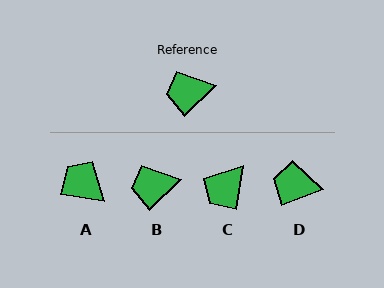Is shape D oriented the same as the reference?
No, it is off by about 23 degrees.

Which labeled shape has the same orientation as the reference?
B.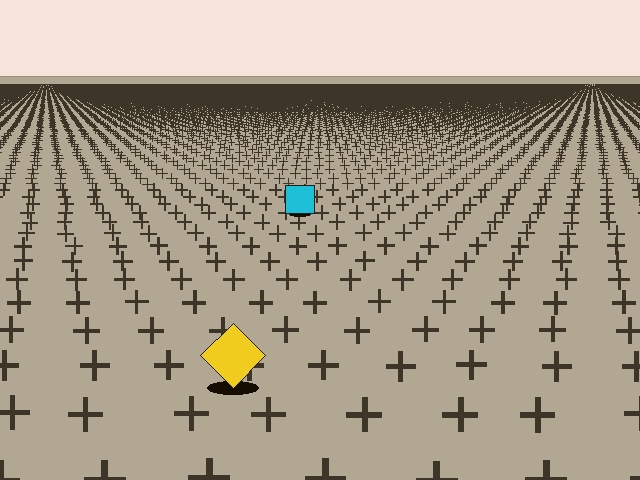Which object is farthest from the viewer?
The cyan square is farthest from the viewer. It appears smaller and the ground texture around it is denser.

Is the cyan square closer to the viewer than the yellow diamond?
No. The yellow diamond is closer — you can tell from the texture gradient: the ground texture is coarser near it.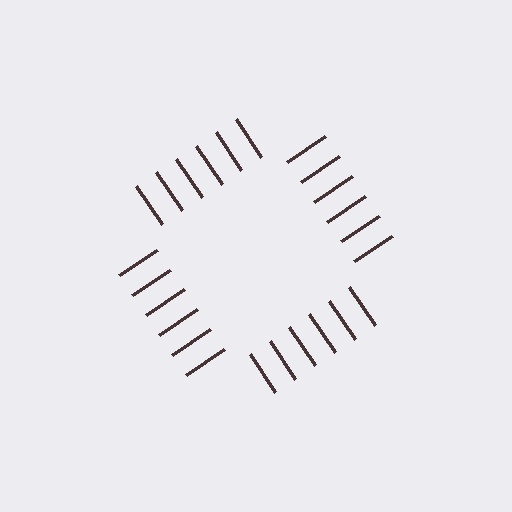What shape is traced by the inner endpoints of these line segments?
An illusory square — the line segments terminate on its edges but no continuous stroke is drawn.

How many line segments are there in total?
24 — 6 along each of the 4 edges.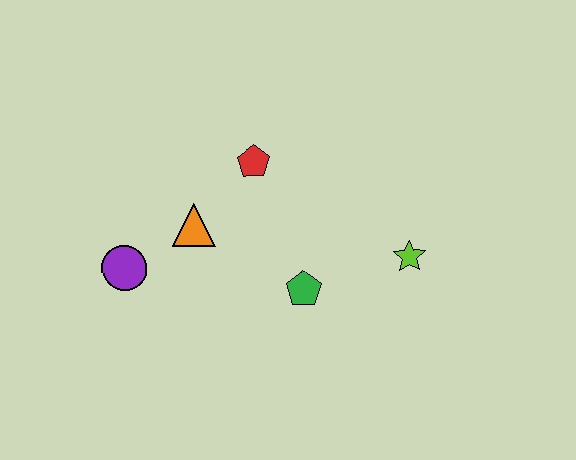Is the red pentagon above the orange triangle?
Yes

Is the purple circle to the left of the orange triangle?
Yes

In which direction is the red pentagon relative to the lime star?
The red pentagon is to the left of the lime star.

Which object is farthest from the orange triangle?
The lime star is farthest from the orange triangle.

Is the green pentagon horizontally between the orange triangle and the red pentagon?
No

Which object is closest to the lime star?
The green pentagon is closest to the lime star.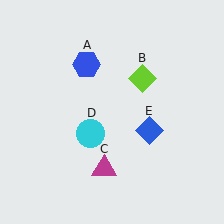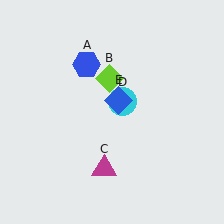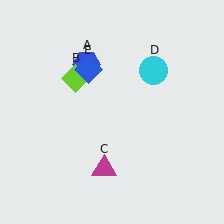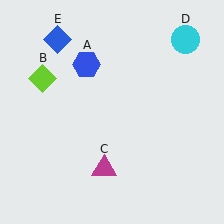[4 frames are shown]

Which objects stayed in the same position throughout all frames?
Blue hexagon (object A) and magenta triangle (object C) remained stationary.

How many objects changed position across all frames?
3 objects changed position: lime diamond (object B), cyan circle (object D), blue diamond (object E).